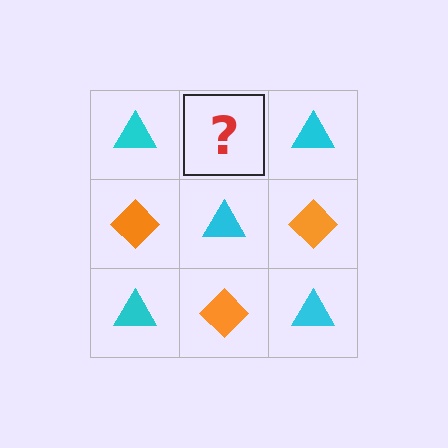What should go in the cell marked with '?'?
The missing cell should contain an orange diamond.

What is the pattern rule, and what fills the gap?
The rule is that it alternates cyan triangle and orange diamond in a checkerboard pattern. The gap should be filled with an orange diamond.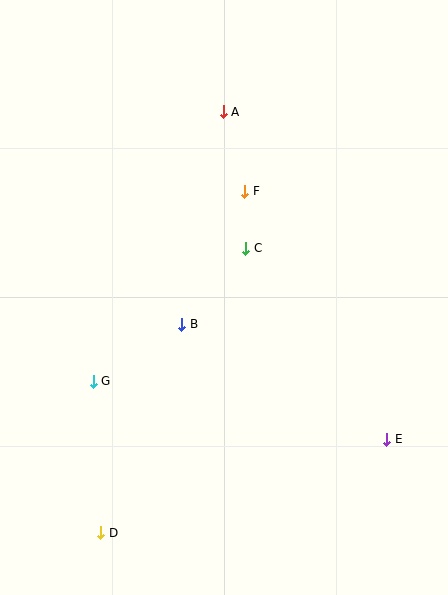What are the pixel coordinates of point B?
Point B is at (182, 324).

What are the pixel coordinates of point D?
Point D is at (101, 533).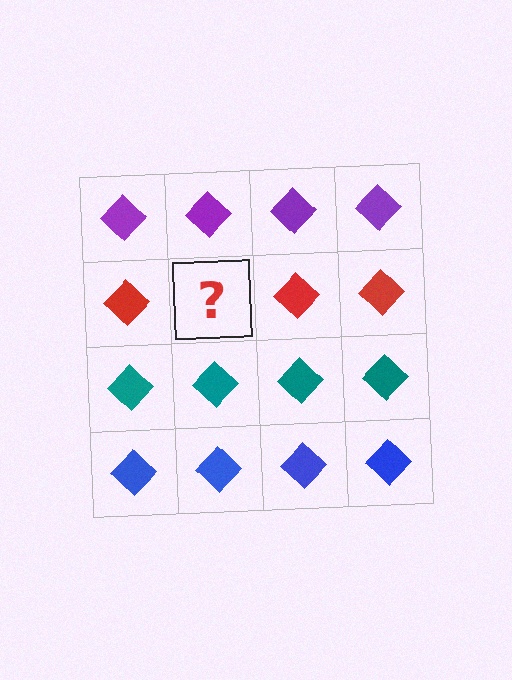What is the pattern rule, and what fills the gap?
The rule is that each row has a consistent color. The gap should be filled with a red diamond.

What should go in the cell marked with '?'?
The missing cell should contain a red diamond.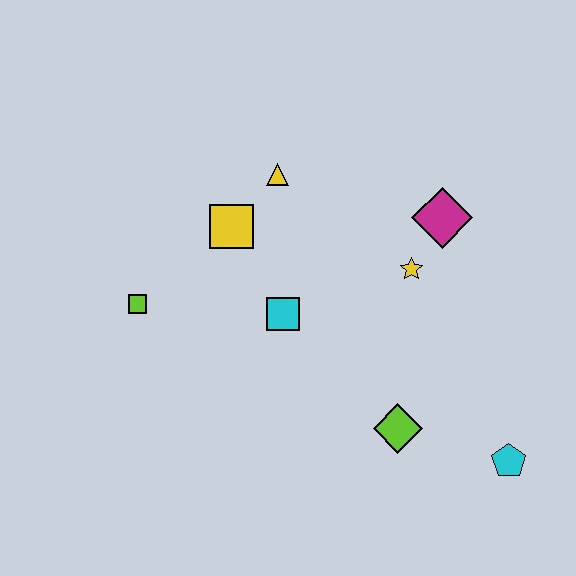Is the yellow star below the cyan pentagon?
No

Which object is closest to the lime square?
The yellow square is closest to the lime square.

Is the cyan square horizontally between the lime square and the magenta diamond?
Yes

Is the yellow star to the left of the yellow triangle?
No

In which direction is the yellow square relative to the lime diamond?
The yellow square is above the lime diamond.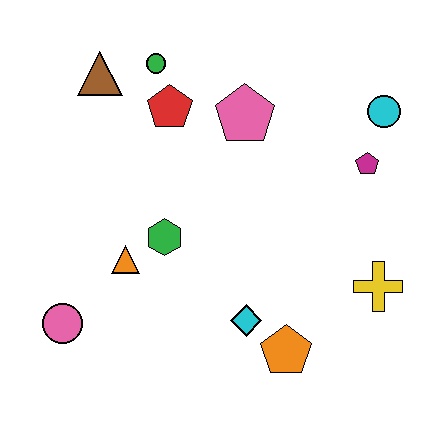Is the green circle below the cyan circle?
No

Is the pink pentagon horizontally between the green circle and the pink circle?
No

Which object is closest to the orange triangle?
The green hexagon is closest to the orange triangle.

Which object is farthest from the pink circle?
The cyan circle is farthest from the pink circle.